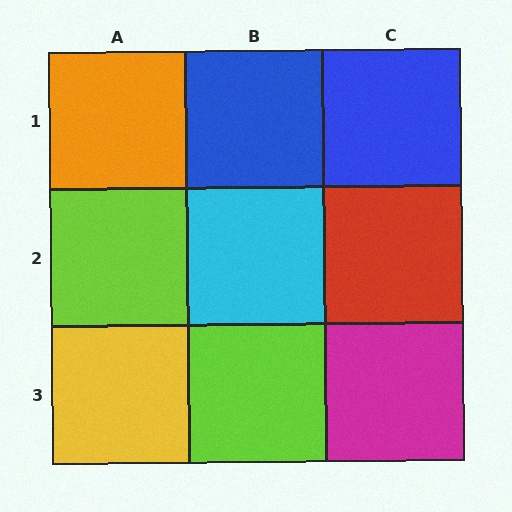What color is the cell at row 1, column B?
Blue.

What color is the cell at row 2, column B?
Cyan.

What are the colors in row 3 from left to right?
Yellow, lime, magenta.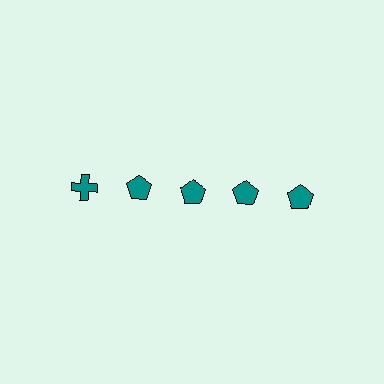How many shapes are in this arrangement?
There are 5 shapes arranged in a grid pattern.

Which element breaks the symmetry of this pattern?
The teal cross in the top row, leftmost column breaks the symmetry. All other shapes are teal pentagons.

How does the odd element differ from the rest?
It has a different shape: cross instead of pentagon.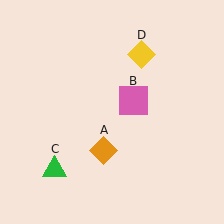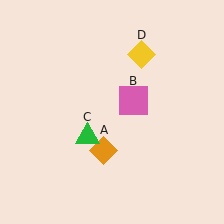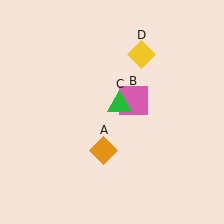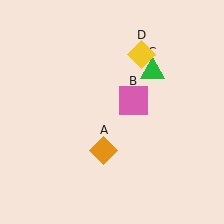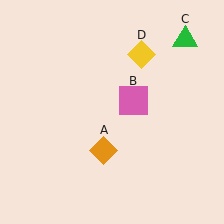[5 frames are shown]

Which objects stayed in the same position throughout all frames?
Orange diamond (object A) and pink square (object B) and yellow diamond (object D) remained stationary.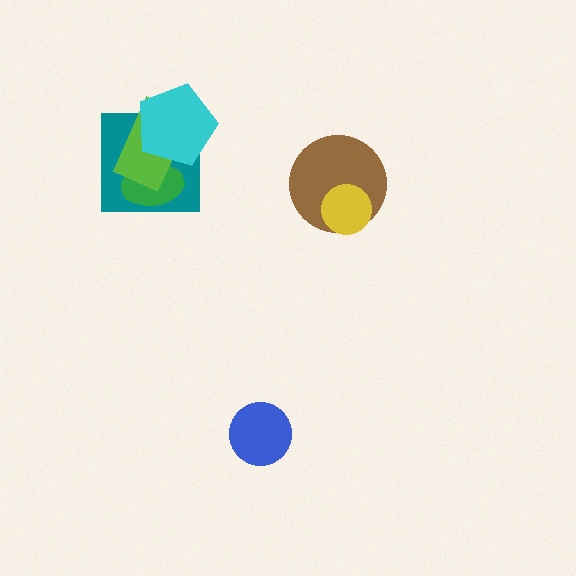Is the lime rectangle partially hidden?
Yes, it is partially covered by another shape.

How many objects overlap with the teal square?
3 objects overlap with the teal square.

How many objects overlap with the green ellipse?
3 objects overlap with the green ellipse.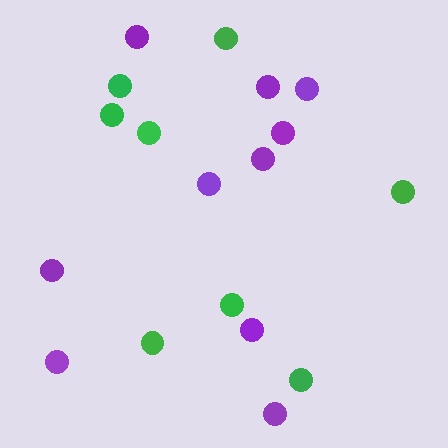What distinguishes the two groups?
There are 2 groups: one group of purple circles (10) and one group of green circles (8).